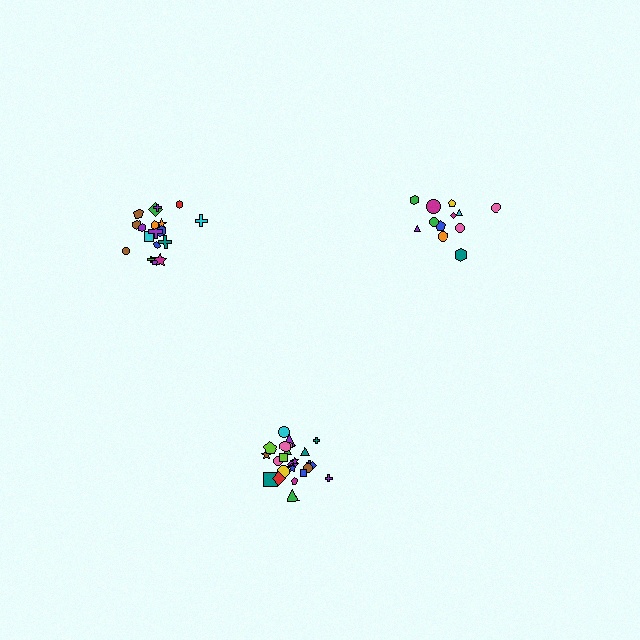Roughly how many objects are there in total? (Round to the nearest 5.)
Roughly 55 objects in total.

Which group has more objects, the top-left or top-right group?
The top-left group.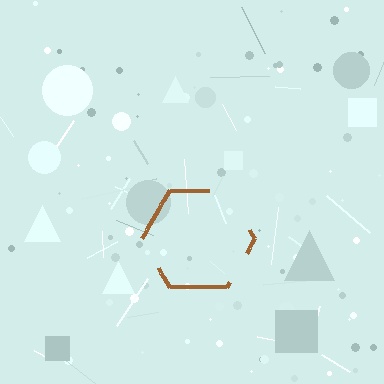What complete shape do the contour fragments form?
The contour fragments form a hexagon.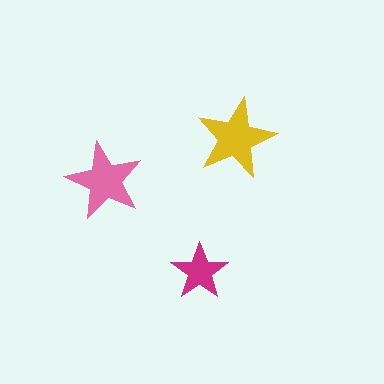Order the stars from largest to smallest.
the yellow one, the pink one, the magenta one.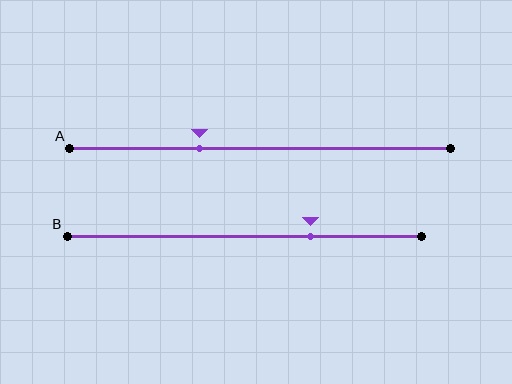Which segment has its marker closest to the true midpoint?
Segment A has its marker closest to the true midpoint.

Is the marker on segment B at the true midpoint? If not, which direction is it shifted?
No, the marker on segment B is shifted to the right by about 19% of the segment length.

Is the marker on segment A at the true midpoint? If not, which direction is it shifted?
No, the marker on segment A is shifted to the left by about 16% of the segment length.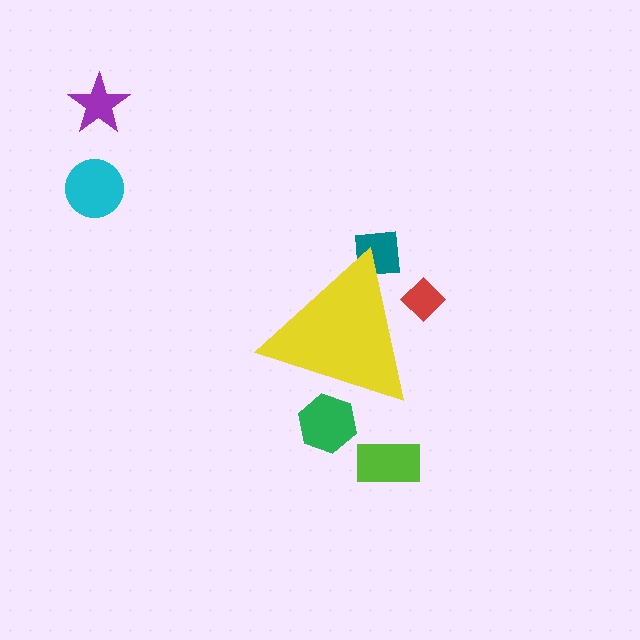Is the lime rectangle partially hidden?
No, the lime rectangle is fully visible.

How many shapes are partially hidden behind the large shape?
3 shapes are partially hidden.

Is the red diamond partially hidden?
Yes, the red diamond is partially hidden behind the yellow triangle.